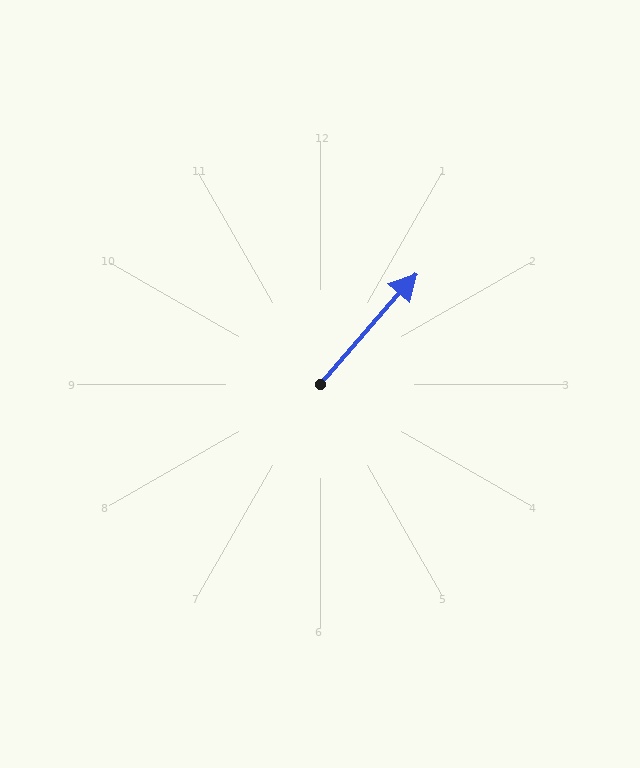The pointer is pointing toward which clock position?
Roughly 1 o'clock.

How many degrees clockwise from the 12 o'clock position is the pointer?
Approximately 41 degrees.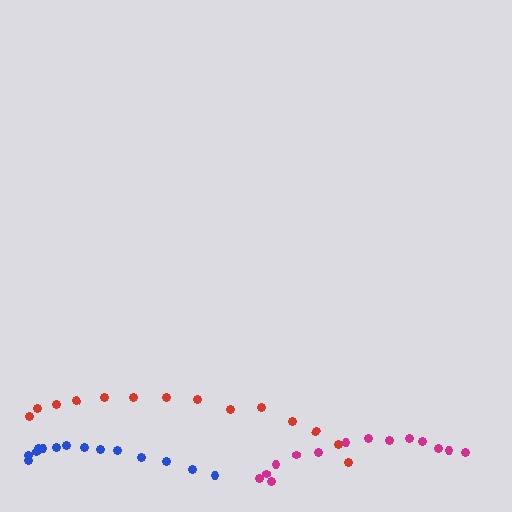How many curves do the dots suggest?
There are 3 distinct paths.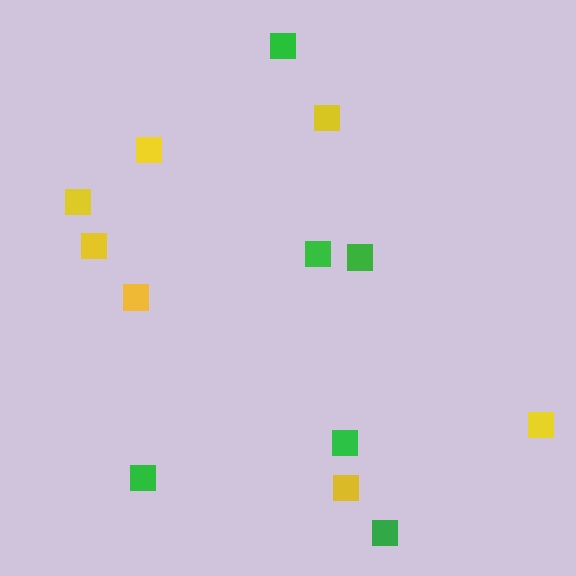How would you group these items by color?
There are 2 groups: one group of green squares (6) and one group of yellow squares (7).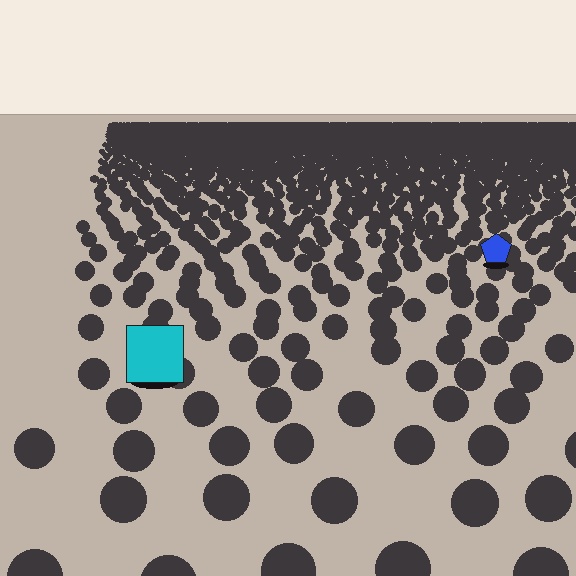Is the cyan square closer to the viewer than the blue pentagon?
Yes. The cyan square is closer — you can tell from the texture gradient: the ground texture is coarser near it.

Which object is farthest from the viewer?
The blue pentagon is farthest from the viewer. It appears smaller and the ground texture around it is denser.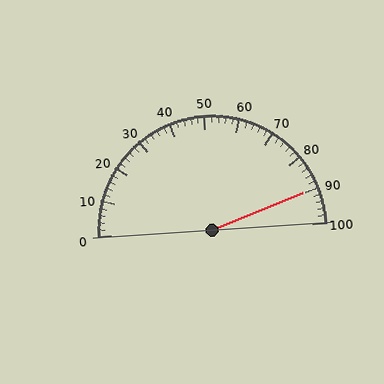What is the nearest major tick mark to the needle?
The nearest major tick mark is 90.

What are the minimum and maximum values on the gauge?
The gauge ranges from 0 to 100.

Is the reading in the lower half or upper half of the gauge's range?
The reading is in the upper half of the range (0 to 100).